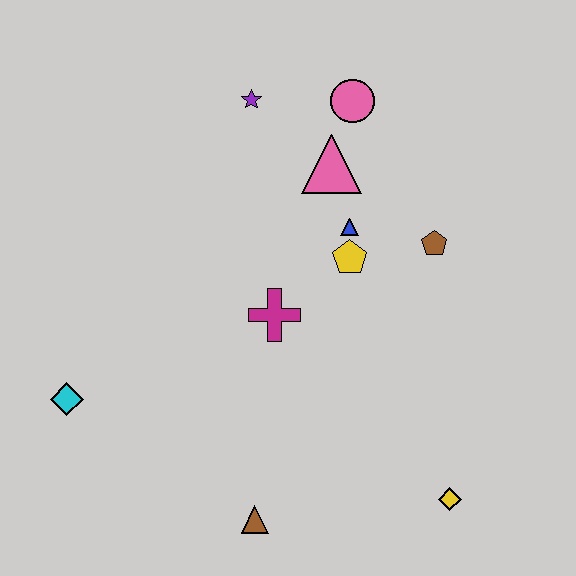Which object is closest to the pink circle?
The pink triangle is closest to the pink circle.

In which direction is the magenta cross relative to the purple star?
The magenta cross is below the purple star.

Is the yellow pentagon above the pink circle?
No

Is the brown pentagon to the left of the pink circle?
No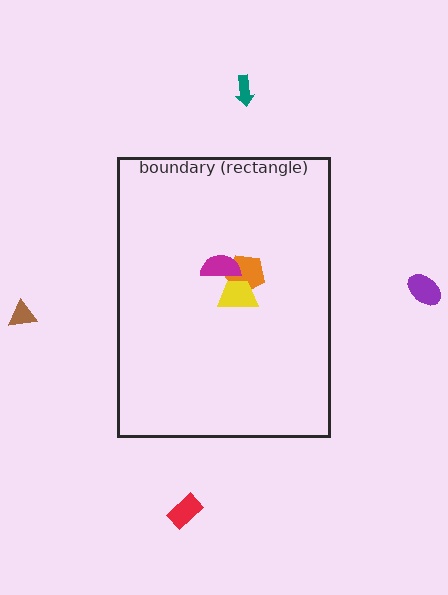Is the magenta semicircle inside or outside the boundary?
Inside.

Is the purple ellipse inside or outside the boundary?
Outside.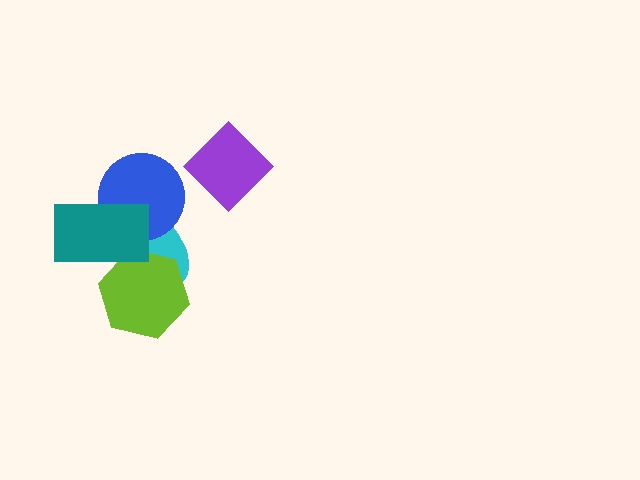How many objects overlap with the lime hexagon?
2 objects overlap with the lime hexagon.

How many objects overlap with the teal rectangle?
3 objects overlap with the teal rectangle.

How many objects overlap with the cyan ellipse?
3 objects overlap with the cyan ellipse.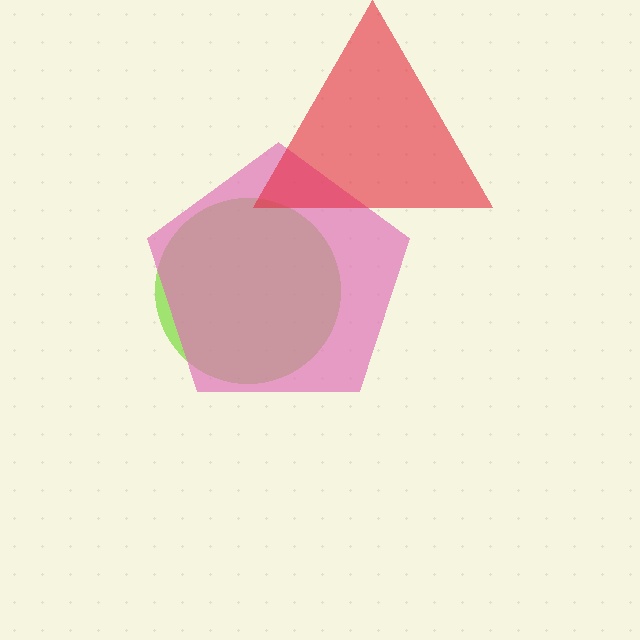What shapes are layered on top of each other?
The layered shapes are: a lime circle, a pink pentagon, a red triangle.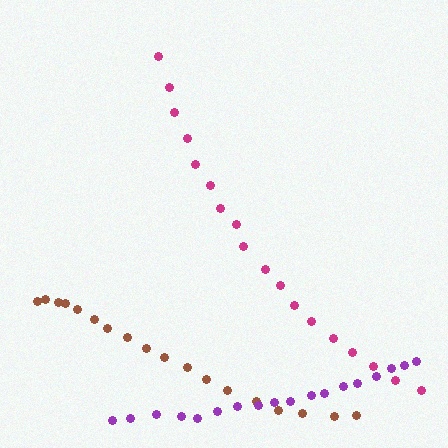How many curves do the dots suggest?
There are 3 distinct paths.